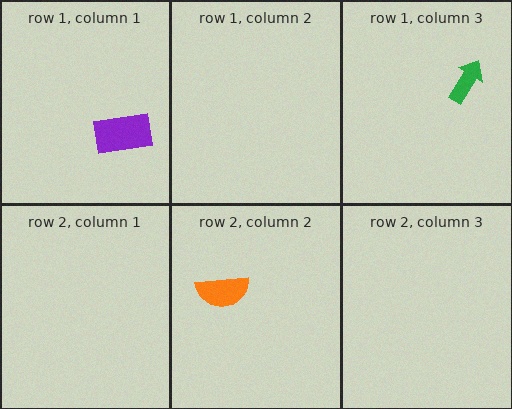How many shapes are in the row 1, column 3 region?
1.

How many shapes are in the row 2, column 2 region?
1.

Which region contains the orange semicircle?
The row 2, column 2 region.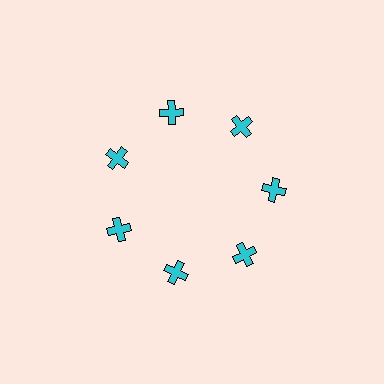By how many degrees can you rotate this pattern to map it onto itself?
The pattern maps onto itself every 51 degrees of rotation.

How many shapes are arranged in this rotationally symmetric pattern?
There are 7 shapes, arranged in 7 groups of 1.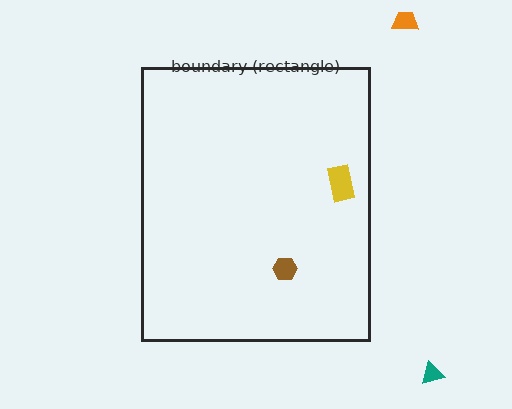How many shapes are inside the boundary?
2 inside, 2 outside.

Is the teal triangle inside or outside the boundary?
Outside.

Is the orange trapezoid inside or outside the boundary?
Outside.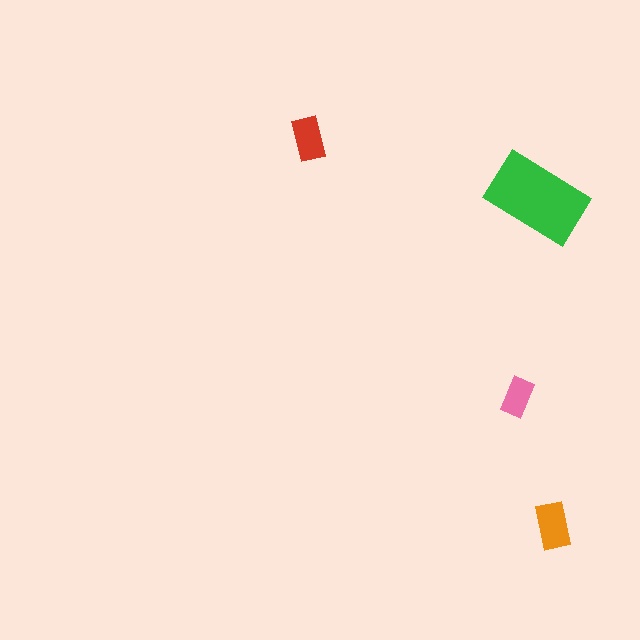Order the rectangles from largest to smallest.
the green one, the orange one, the red one, the pink one.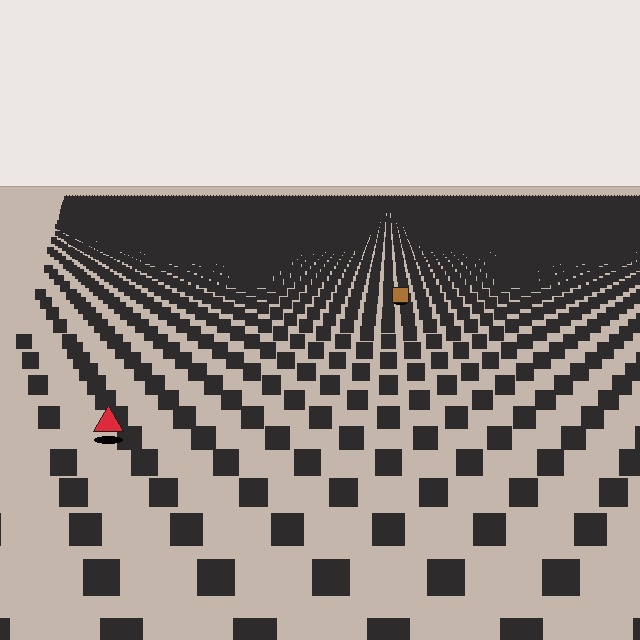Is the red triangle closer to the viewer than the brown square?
Yes. The red triangle is closer — you can tell from the texture gradient: the ground texture is coarser near it.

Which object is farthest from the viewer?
The brown square is farthest from the viewer. It appears smaller and the ground texture around it is denser.